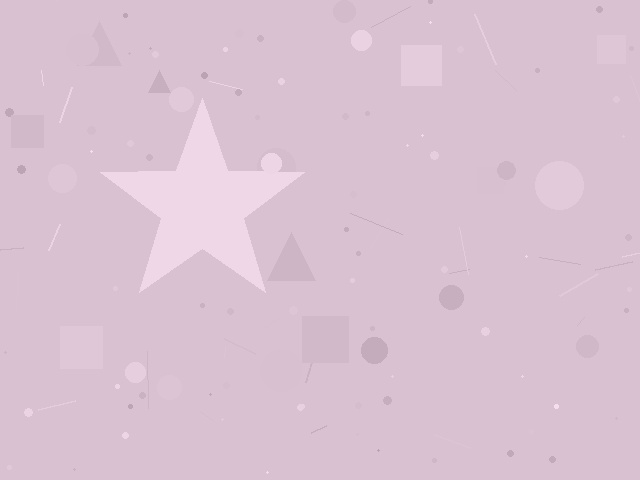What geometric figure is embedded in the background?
A star is embedded in the background.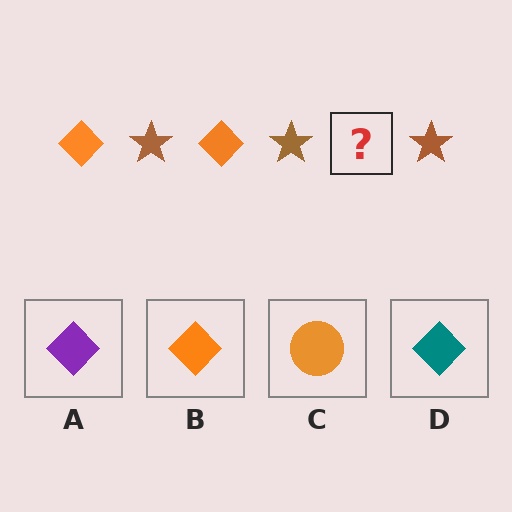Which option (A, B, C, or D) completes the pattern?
B.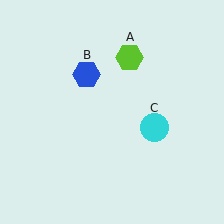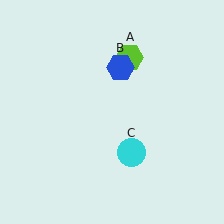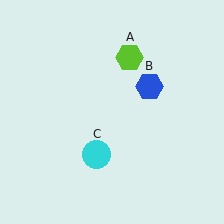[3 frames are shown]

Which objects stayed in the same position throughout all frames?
Lime hexagon (object A) remained stationary.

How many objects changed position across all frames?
2 objects changed position: blue hexagon (object B), cyan circle (object C).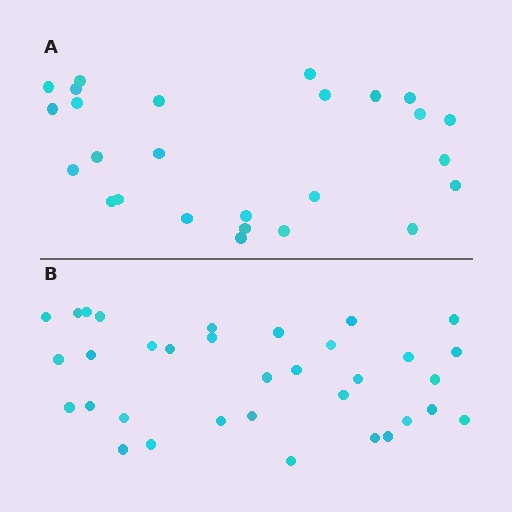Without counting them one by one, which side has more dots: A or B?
Region B (the bottom region) has more dots.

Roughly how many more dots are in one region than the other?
Region B has roughly 8 or so more dots than region A.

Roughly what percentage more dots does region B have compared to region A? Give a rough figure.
About 30% more.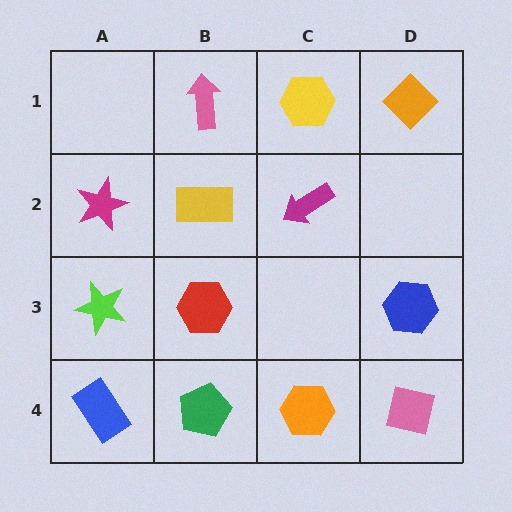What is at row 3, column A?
A lime star.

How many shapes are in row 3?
3 shapes.